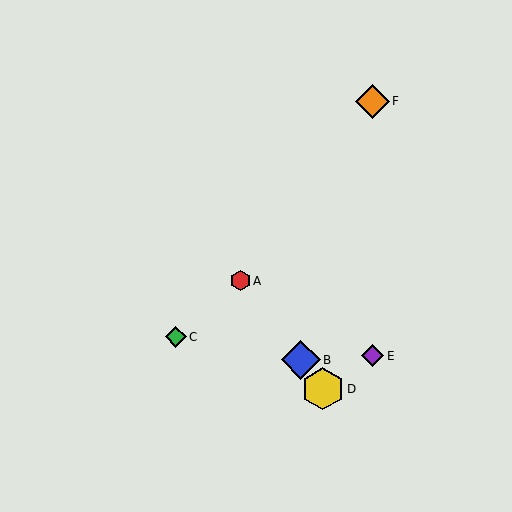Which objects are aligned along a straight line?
Objects A, B, D are aligned along a straight line.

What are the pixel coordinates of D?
Object D is at (323, 389).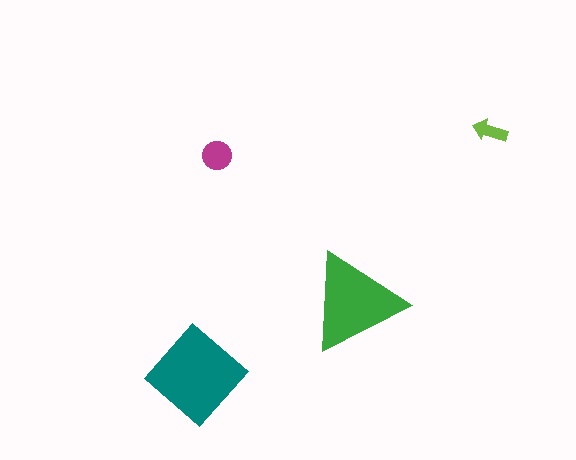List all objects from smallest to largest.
The lime arrow, the magenta circle, the green triangle, the teal diamond.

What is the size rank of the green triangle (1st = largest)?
2nd.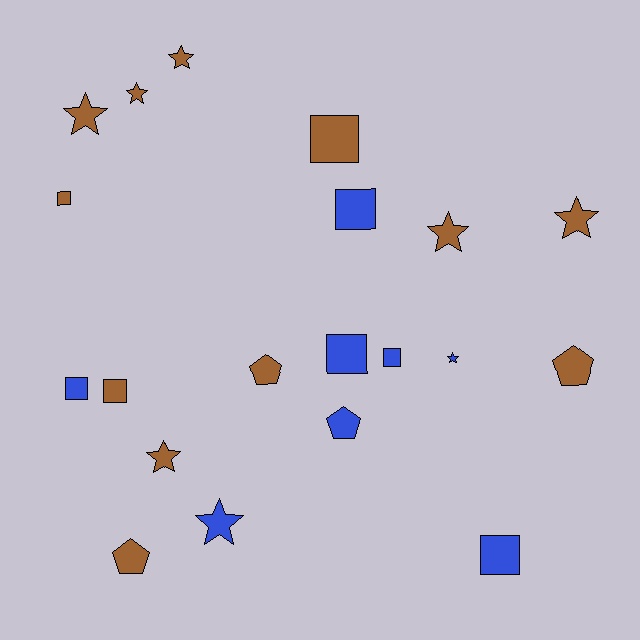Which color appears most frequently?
Brown, with 12 objects.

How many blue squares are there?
There are 5 blue squares.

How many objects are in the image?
There are 20 objects.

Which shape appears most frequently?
Square, with 8 objects.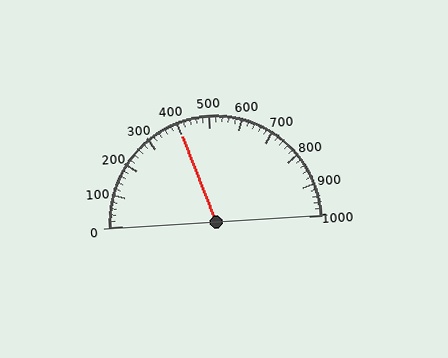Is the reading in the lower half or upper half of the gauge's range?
The reading is in the lower half of the range (0 to 1000).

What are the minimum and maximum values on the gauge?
The gauge ranges from 0 to 1000.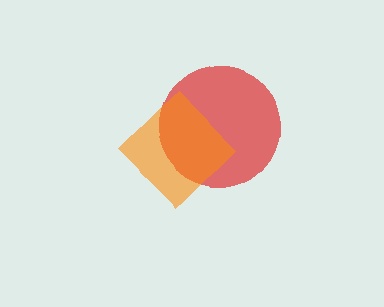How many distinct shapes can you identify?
There are 2 distinct shapes: a red circle, an orange diamond.